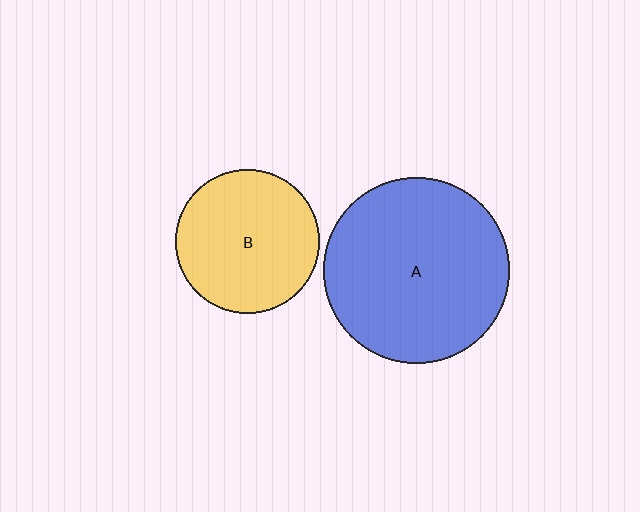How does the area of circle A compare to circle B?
Approximately 1.7 times.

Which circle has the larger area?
Circle A (blue).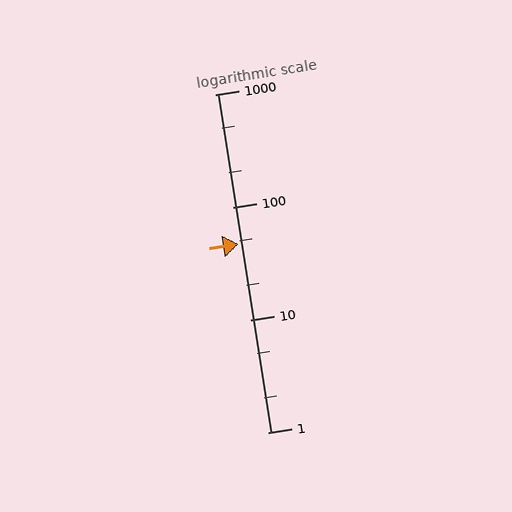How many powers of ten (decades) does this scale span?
The scale spans 3 decades, from 1 to 1000.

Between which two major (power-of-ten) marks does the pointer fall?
The pointer is between 10 and 100.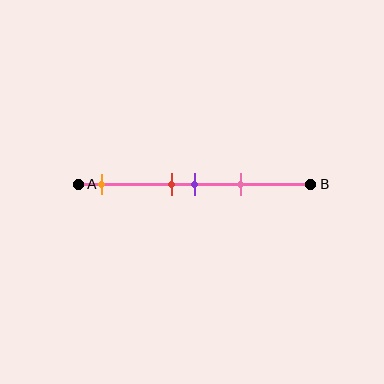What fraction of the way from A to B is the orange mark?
The orange mark is approximately 10% (0.1) of the way from A to B.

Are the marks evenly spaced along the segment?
No, the marks are not evenly spaced.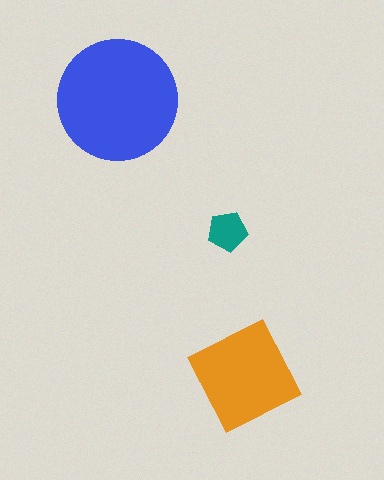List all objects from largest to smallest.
The blue circle, the orange diamond, the teal pentagon.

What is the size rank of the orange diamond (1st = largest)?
2nd.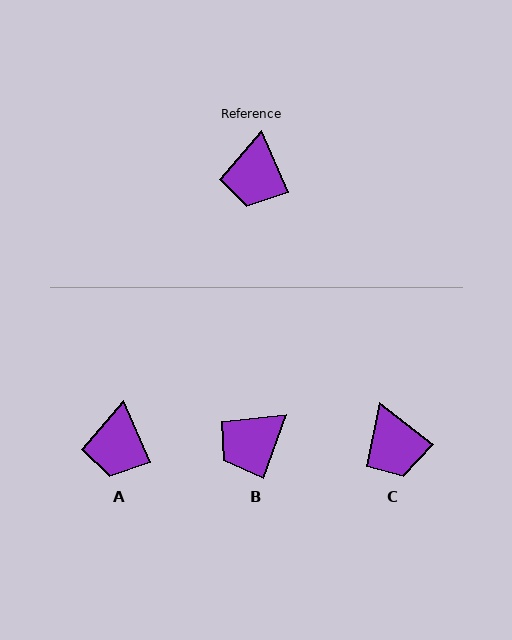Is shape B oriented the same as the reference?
No, it is off by about 43 degrees.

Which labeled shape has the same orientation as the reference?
A.